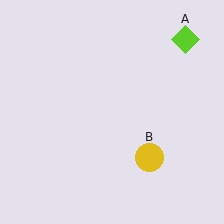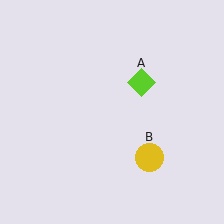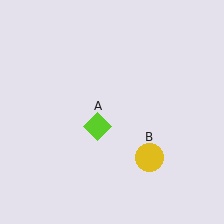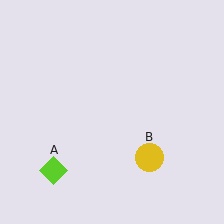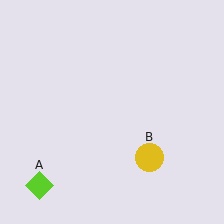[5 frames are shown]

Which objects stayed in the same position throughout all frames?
Yellow circle (object B) remained stationary.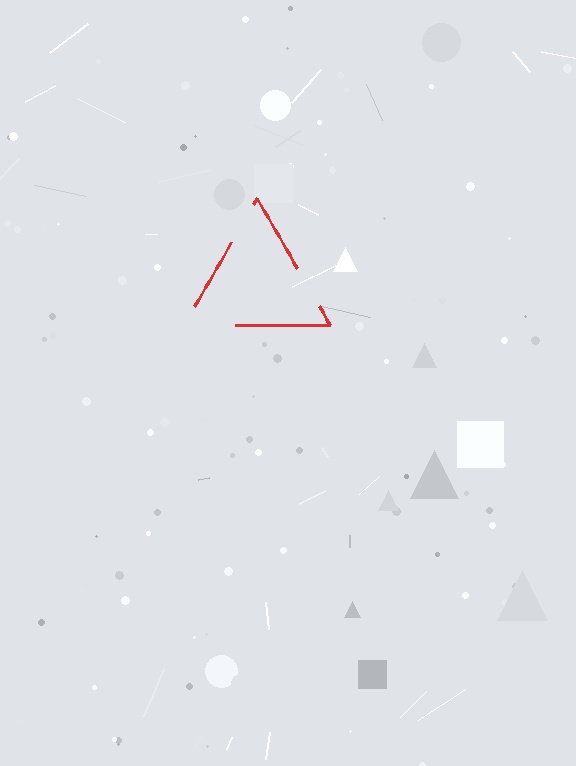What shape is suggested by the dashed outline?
The dashed outline suggests a triangle.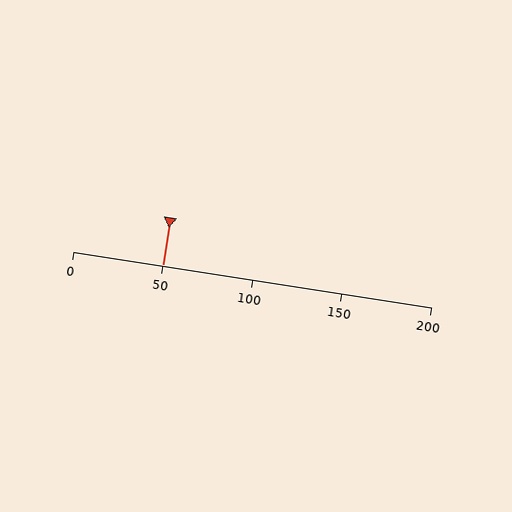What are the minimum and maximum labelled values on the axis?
The axis runs from 0 to 200.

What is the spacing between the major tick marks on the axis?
The major ticks are spaced 50 apart.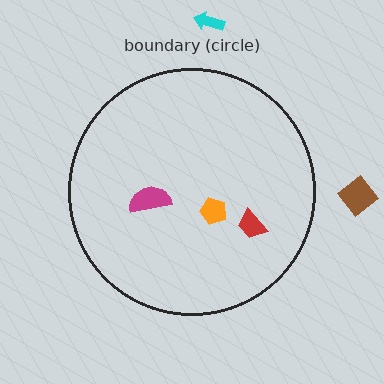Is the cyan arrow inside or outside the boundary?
Outside.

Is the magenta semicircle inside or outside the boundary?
Inside.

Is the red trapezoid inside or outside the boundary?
Inside.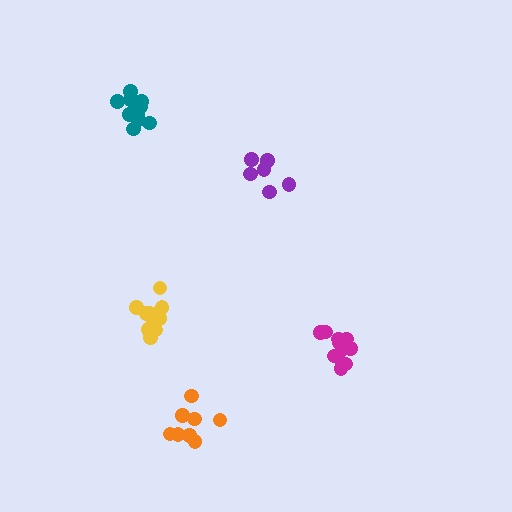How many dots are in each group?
Group 1: 11 dots, Group 2: 11 dots, Group 3: 6 dots, Group 4: 8 dots, Group 5: 11 dots (47 total).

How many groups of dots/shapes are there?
There are 5 groups.